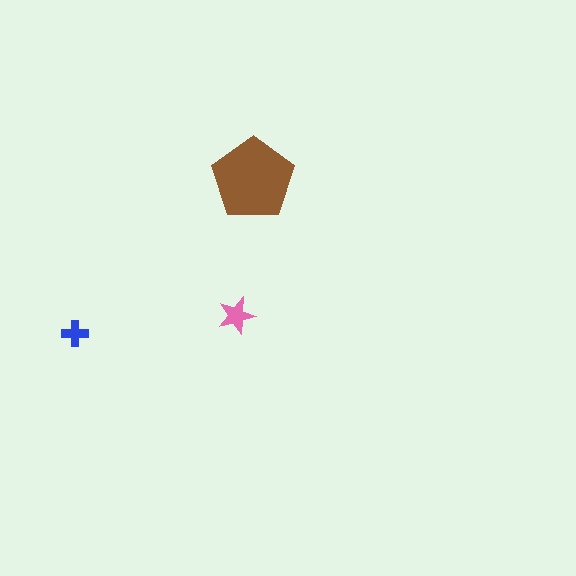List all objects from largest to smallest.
The brown pentagon, the pink star, the blue cross.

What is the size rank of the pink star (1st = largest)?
2nd.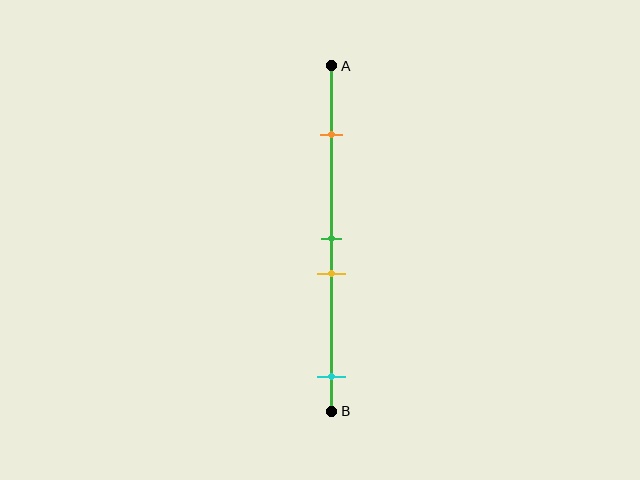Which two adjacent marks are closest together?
The green and yellow marks are the closest adjacent pair.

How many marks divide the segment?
There are 4 marks dividing the segment.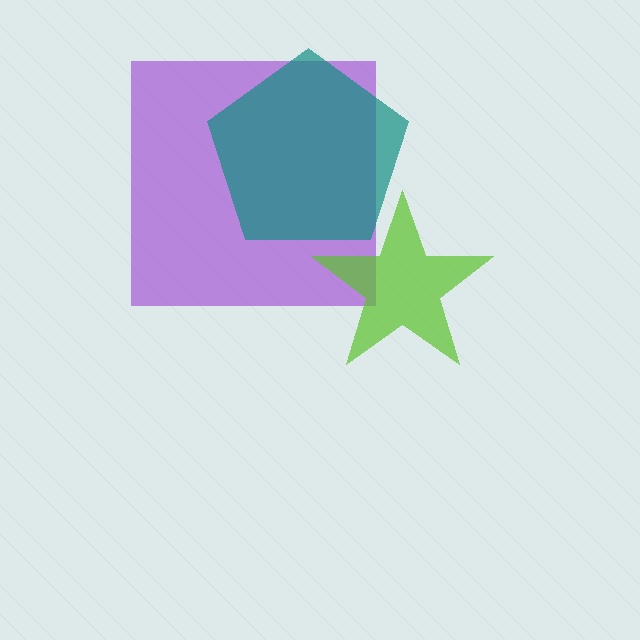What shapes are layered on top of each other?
The layered shapes are: a purple square, a teal pentagon, a lime star.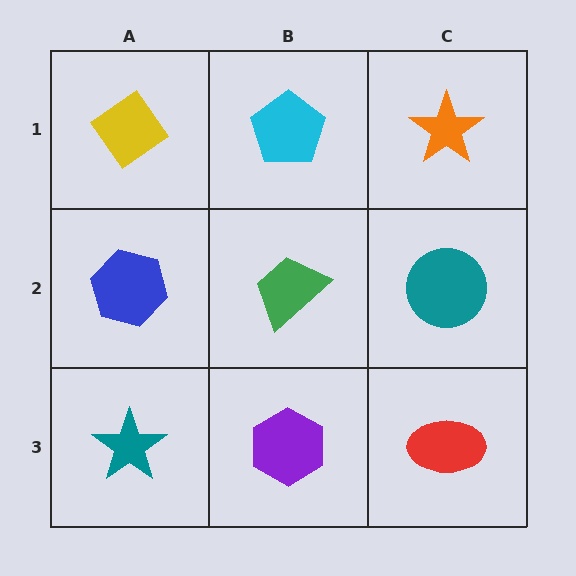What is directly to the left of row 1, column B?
A yellow diamond.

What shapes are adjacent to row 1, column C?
A teal circle (row 2, column C), a cyan pentagon (row 1, column B).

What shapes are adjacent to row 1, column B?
A green trapezoid (row 2, column B), a yellow diamond (row 1, column A), an orange star (row 1, column C).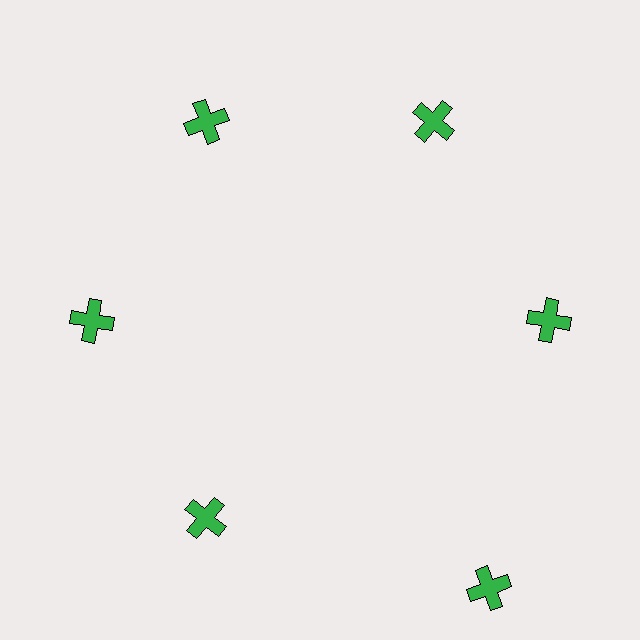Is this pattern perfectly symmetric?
No. The 6 green crosses are arranged in a ring, but one element near the 5 o'clock position is pushed outward from the center, breaking the 6-fold rotational symmetry.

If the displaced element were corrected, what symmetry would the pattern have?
It would have 6-fold rotational symmetry — the pattern would map onto itself every 60 degrees.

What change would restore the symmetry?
The symmetry would be restored by moving it inward, back onto the ring so that all 6 crosses sit at equal angles and equal distance from the center.